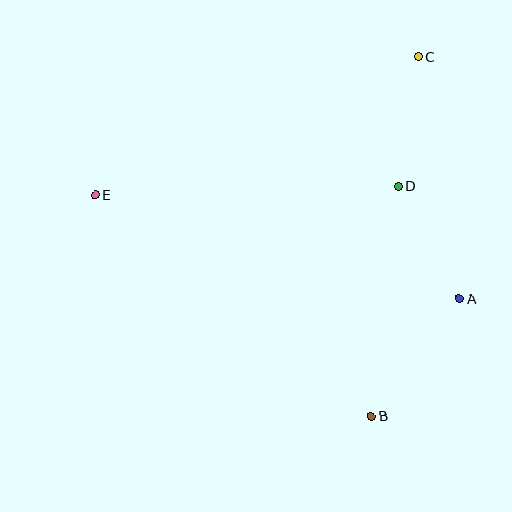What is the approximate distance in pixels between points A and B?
The distance between A and B is approximately 147 pixels.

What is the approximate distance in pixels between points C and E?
The distance between C and E is approximately 352 pixels.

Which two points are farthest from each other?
Points A and E are farthest from each other.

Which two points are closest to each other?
Points A and D are closest to each other.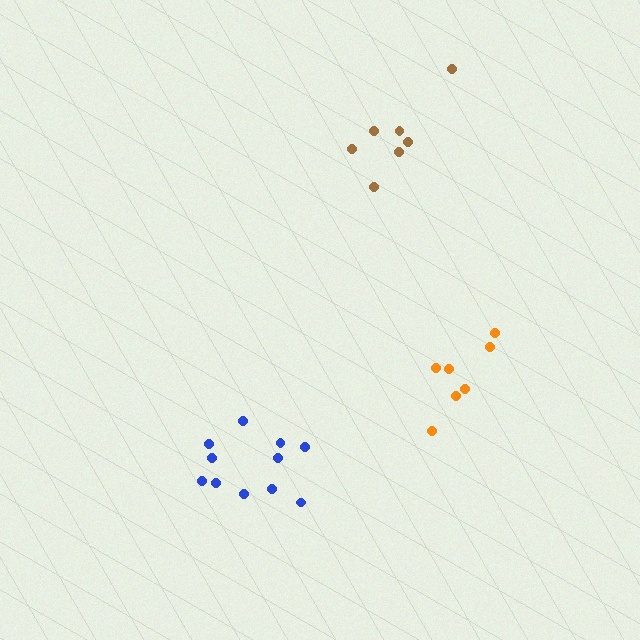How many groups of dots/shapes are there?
There are 3 groups.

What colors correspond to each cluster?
The clusters are colored: brown, orange, blue.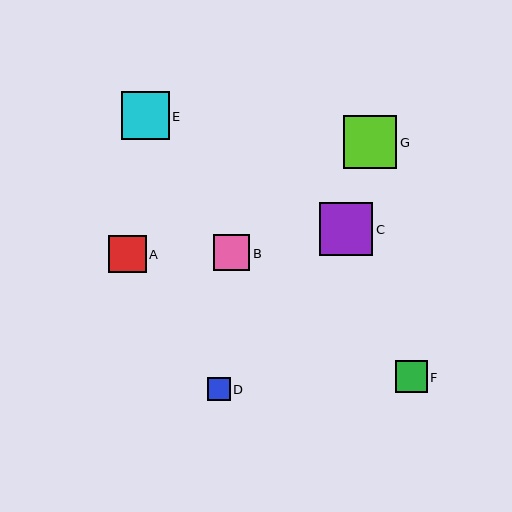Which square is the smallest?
Square D is the smallest with a size of approximately 23 pixels.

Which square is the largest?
Square G is the largest with a size of approximately 53 pixels.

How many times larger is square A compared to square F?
Square A is approximately 1.2 times the size of square F.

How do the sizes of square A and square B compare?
Square A and square B are approximately the same size.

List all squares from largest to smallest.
From largest to smallest: G, C, E, A, B, F, D.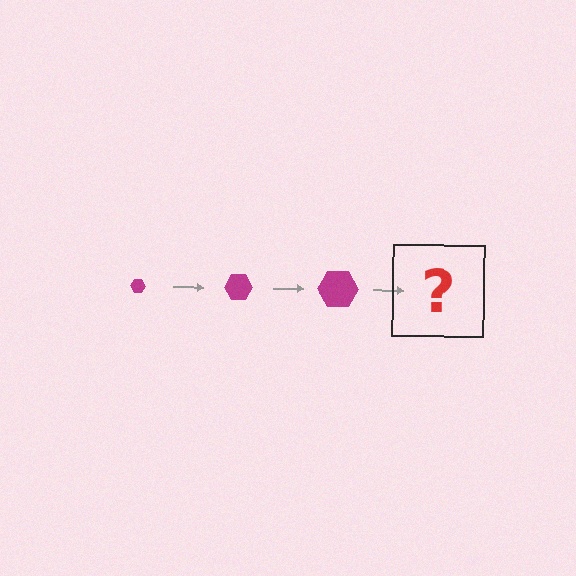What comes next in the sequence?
The next element should be a magenta hexagon, larger than the previous one.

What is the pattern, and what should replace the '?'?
The pattern is that the hexagon gets progressively larger each step. The '?' should be a magenta hexagon, larger than the previous one.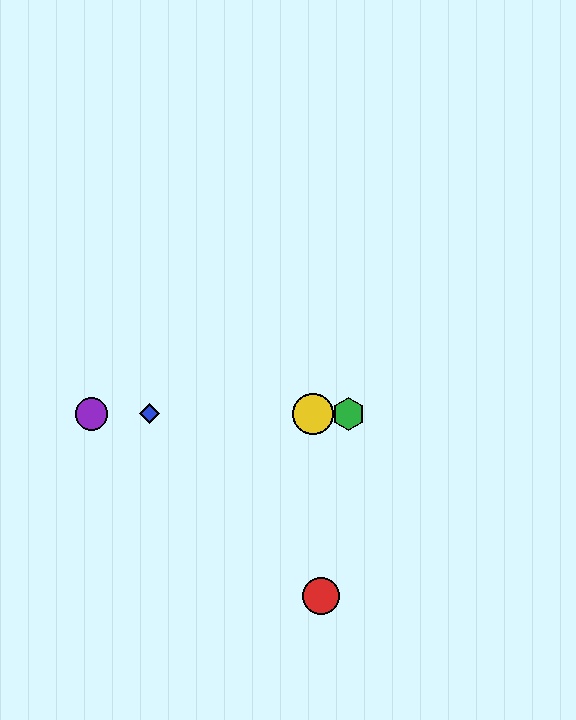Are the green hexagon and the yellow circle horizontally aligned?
Yes, both are at y≈414.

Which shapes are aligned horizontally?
The blue diamond, the green hexagon, the yellow circle, the purple circle are aligned horizontally.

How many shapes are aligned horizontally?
4 shapes (the blue diamond, the green hexagon, the yellow circle, the purple circle) are aligned horizontally.